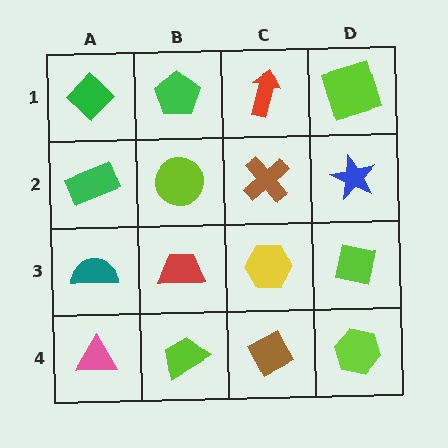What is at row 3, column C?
A yellow hexagon.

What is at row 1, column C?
A red arrow.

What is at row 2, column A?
A green rectangle.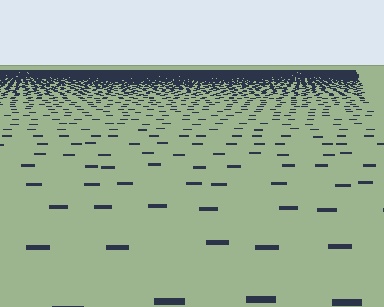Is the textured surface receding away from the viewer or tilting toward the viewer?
The surface is receding away from the viewer. Texture elements get smaller and denser toward the top.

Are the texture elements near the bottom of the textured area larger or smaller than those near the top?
Larger. Near the bottom, elements are closer to the viewer and appear at a bigger on-screen size.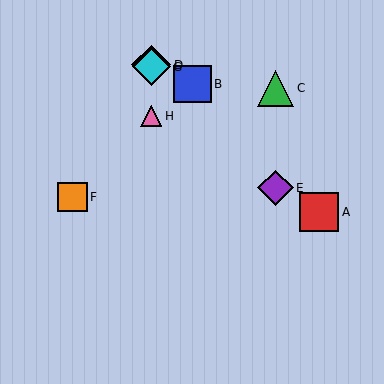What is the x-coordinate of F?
Object F is at x≈73.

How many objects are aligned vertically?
3 objects (D, G, H) are aligned vertically.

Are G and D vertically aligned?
Yes, both are at x≈151.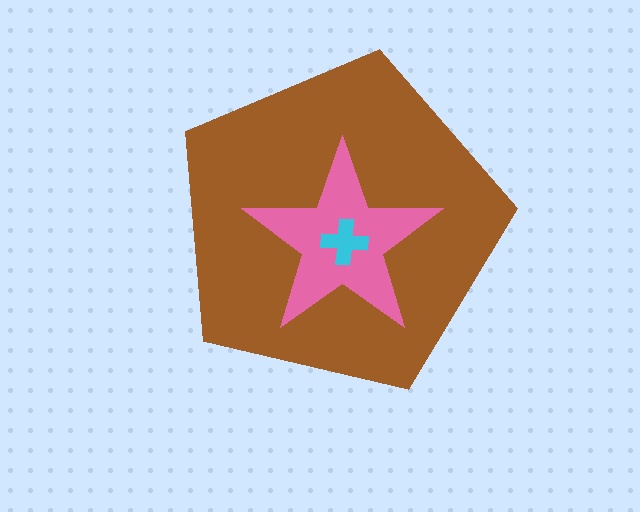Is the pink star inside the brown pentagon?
Yes.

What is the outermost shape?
The brown pentagon.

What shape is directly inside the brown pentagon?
The pink star.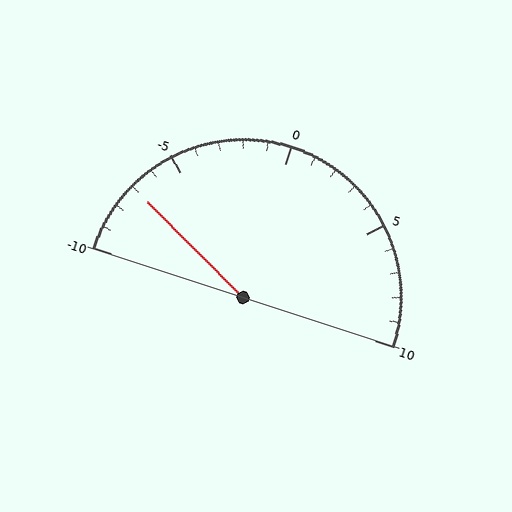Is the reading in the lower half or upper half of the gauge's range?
The reading is in the lower half of the range (-10 to 10).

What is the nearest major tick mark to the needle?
The nearest major tick mark is -5.